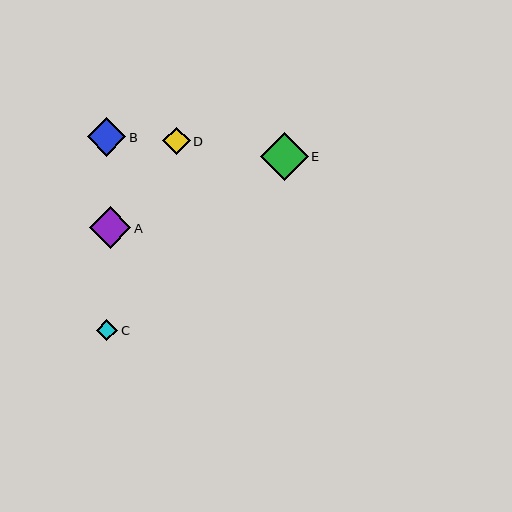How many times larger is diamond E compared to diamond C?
Diamond E is approximately 2.2 times the size of diamond C.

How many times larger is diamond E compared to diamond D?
Diamond E is approximately 1.7 times the size of diamond D.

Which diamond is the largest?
Diamond E is the largest with a size of approximately 48 pixels.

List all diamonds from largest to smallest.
From largest to smallest: E, A, B, D, C.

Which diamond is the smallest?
Diamond C is the smallest with a size of approximately 22 pixels.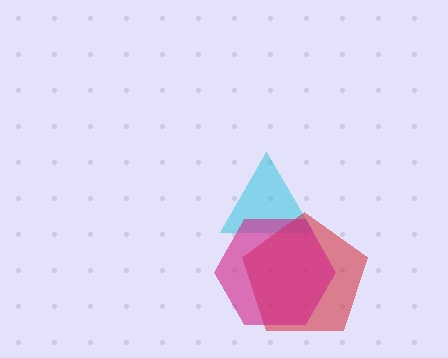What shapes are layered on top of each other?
The layered shapes are: a cyan triangle, a red pentagon, a magenta hexagon.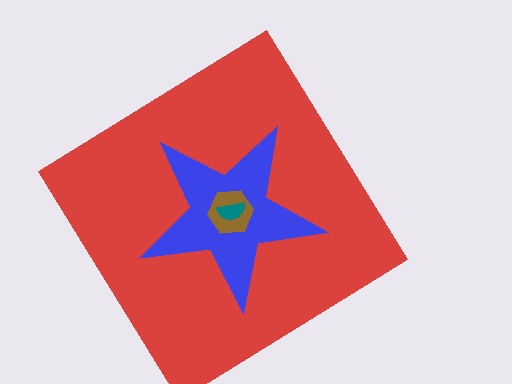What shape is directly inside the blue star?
The brown hexagon.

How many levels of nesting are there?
4.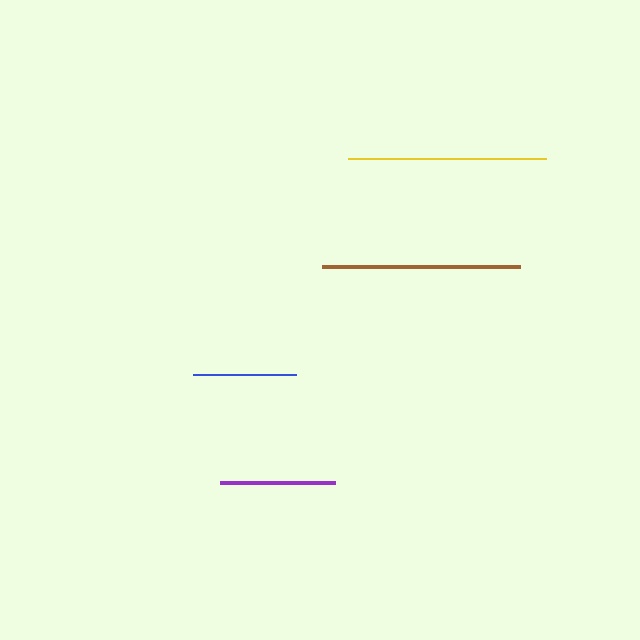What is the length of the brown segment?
The brown segment is approximately 198 pixels long.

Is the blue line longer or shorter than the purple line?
The purple line is longer than the blue line.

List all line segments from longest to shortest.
From longest to shortest: brown, yellow, purple, blue.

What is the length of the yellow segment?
The yellow segment is approximately 198 pixels long.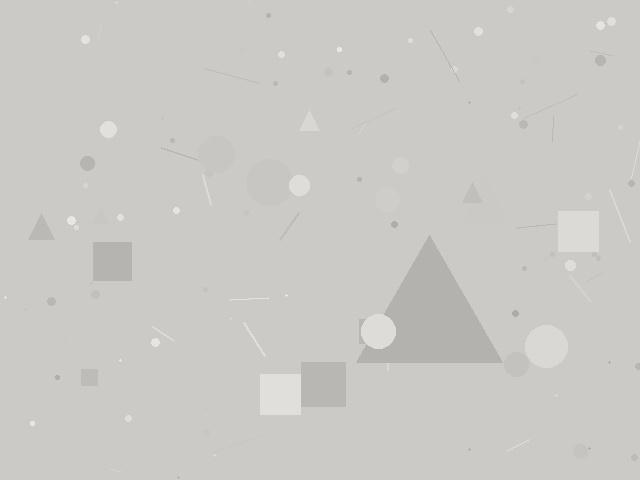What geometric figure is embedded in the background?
A triangle is embedded in the background.